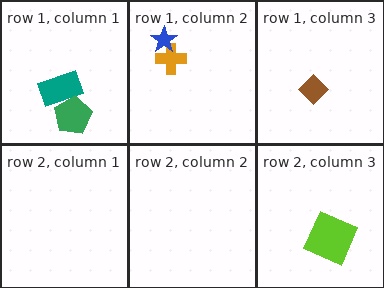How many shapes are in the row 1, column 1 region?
2.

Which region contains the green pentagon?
The row 1, column 1 region.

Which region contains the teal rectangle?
The row 1, column 1 region.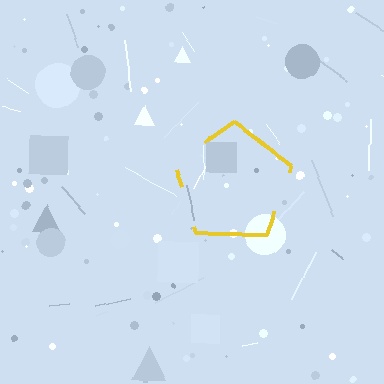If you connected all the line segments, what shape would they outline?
They would outline a pentagon.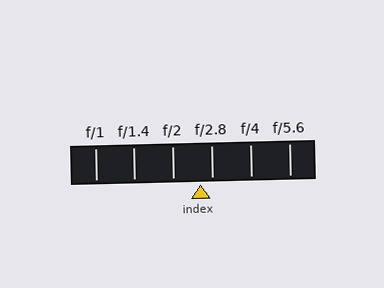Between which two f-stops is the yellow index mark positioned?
The index mark is between f/2 and f/2.8.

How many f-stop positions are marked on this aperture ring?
There are 6 f-stop positions marked.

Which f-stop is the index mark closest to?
The index mark is closest to f/2.8.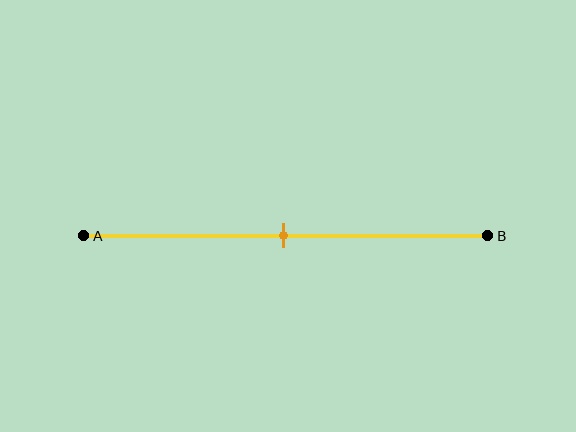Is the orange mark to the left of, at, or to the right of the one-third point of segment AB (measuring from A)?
The orange mark is to the right of the one-third point of segment AB.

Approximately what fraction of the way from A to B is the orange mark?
The orange mark is approximately 50% of the way from A to B.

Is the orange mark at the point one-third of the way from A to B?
No, the mark is at about 50% from A, not at the 33% one-third point.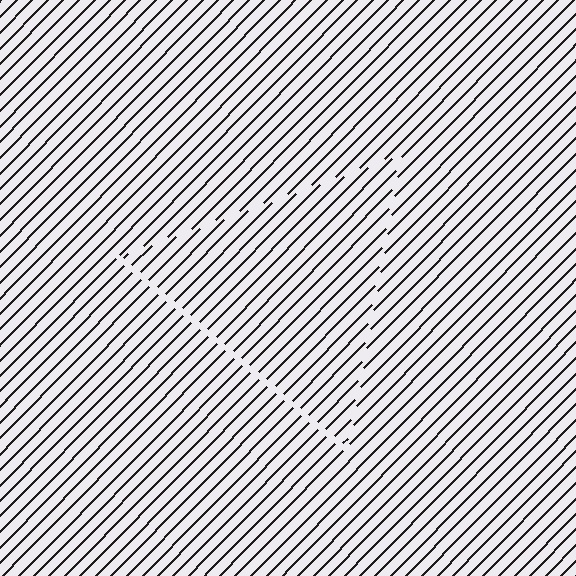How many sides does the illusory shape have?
3 sides — the line-ends trace a triangle.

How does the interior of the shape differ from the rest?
The interior of the shape contains the same grating, shifted by half a period — the contour is defined by the phase discontinuity where line-ends from the inner and outer gratings abut.